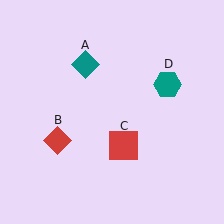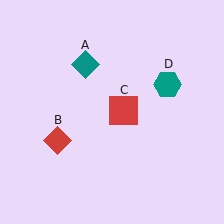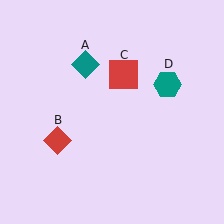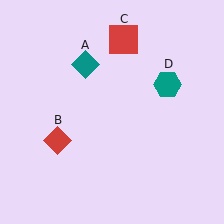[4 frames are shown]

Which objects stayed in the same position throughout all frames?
Teal diamond (object A) and red diamond (object B) and teal hexagon (object D) remained stationary.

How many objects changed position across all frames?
1 object changed position: red square (object C).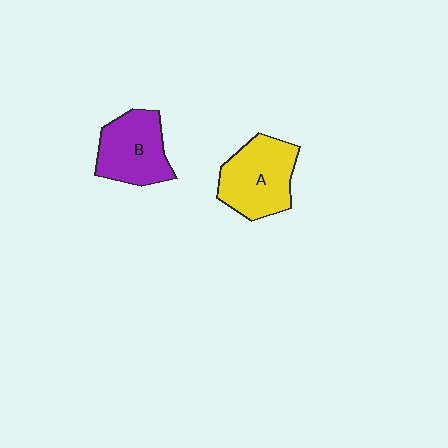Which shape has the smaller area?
Shape B (purple).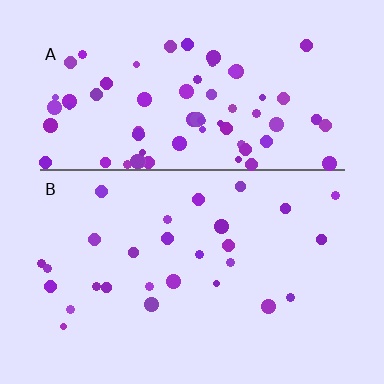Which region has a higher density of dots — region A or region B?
A (the top).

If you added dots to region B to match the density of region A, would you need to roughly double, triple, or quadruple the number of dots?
Approximately triple.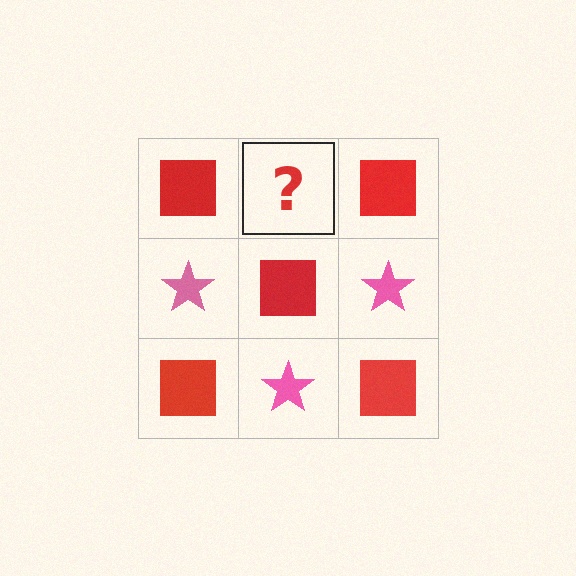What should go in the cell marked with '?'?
The missing cell should contain a pink star.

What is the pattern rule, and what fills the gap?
The rule is that it alternates red square and pink star in a checkerboard pattern. The gap should be filled with a pink star.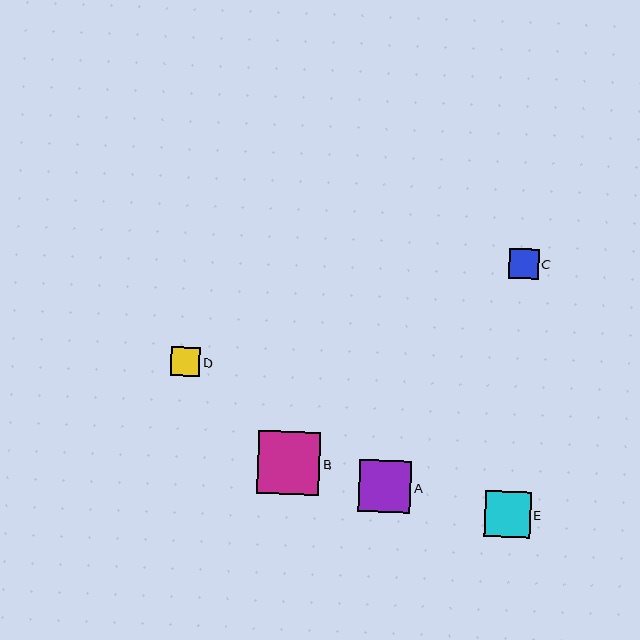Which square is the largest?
Square B is the largest with a size of approximately 63 pixels.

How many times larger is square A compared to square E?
Square A is approximately 1.1 times the size of square E.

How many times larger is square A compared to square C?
Square A is approximately 1.7 times the size of square C.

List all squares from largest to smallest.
From largest to smallest: B, A, E, C, D.